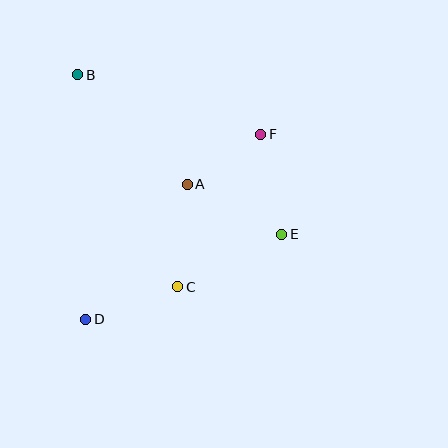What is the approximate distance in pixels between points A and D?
The distance between A and D is approximately 169 pixels.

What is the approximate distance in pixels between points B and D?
The distance between B and D is approximately 245 pixels.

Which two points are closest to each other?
Points A and F are closest to each other.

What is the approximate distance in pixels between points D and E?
The distance between D and E is approximately 214 pixels.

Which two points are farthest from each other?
Points B and E are farthest from each other.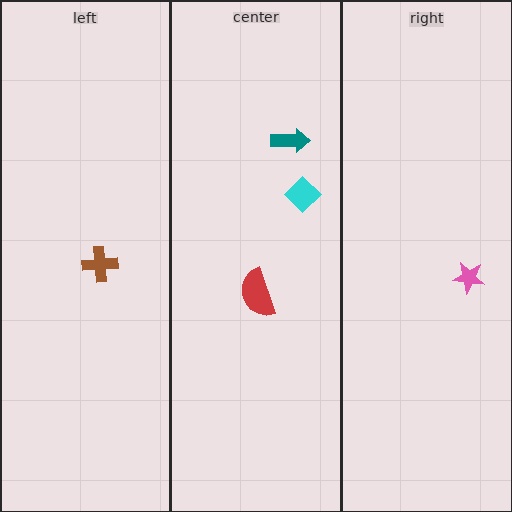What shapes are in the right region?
The pink star.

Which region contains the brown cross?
The left region.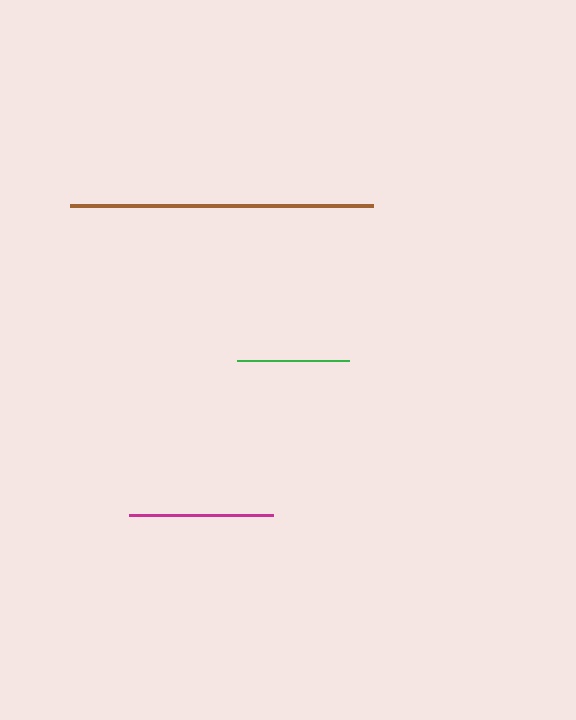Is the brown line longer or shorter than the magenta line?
The brown line is longer than the magenta line.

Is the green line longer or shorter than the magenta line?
The magenta line is longer than the green line.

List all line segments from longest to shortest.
From longest to shortest: brown, magenta, green.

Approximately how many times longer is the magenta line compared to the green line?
The magenta line is approximately 1.3 times the length of the green line.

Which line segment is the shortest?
The green line is the shortest at approximately 111 pixels.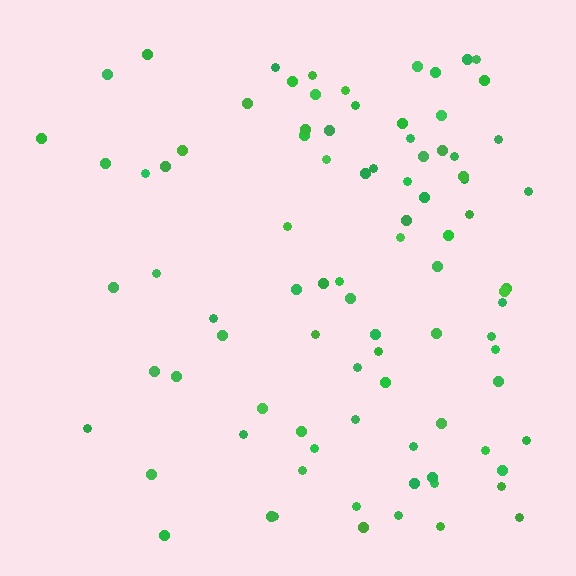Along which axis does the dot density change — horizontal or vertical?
Horizontal.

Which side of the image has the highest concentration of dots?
The right.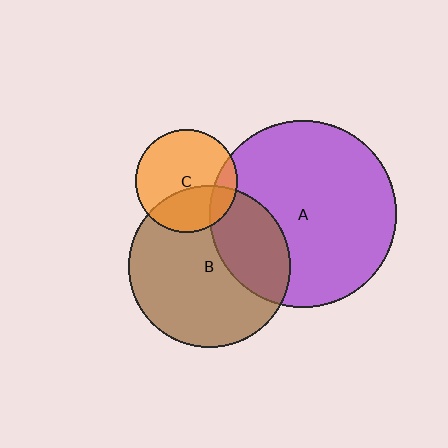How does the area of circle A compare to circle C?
Approximately 3.3 times.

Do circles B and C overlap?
Yes.